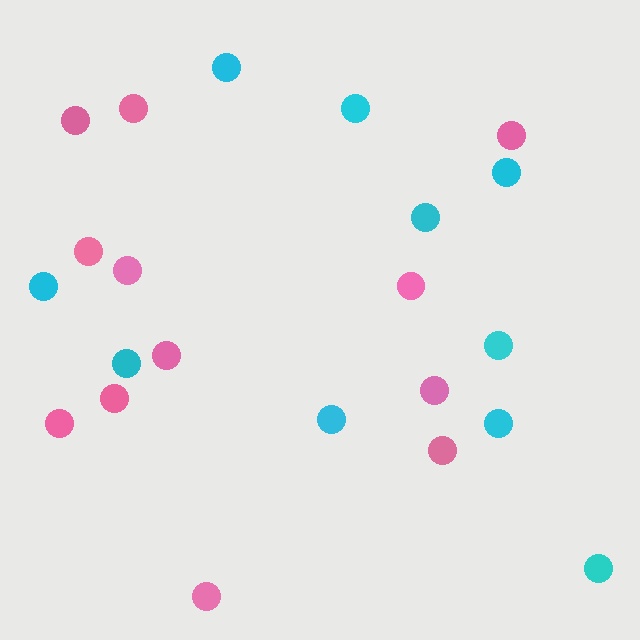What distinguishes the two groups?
There are 2 groups: one group of cyan circles (10) and one group of pink circles (12).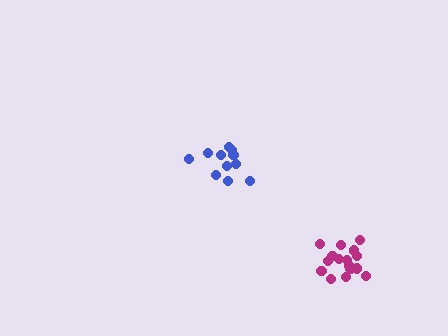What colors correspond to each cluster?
The clusters are colored: blue, magenta.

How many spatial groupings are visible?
There are 2 spatial groupings.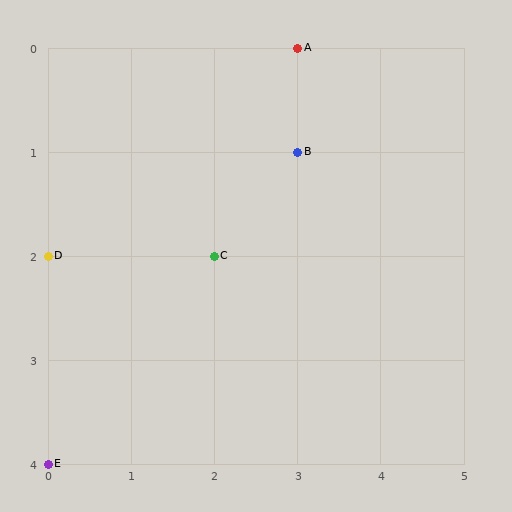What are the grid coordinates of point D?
Point D is at grid coordinates (0, 2).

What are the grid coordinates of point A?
Point A is at grid coordinates (3, 0).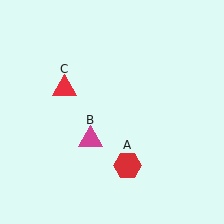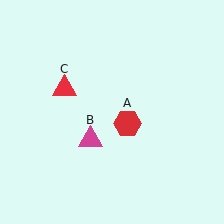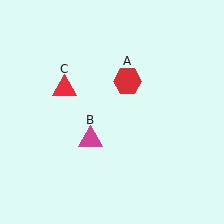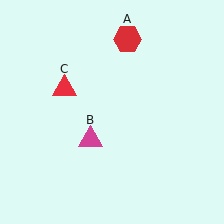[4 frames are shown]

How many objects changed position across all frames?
1 object changed position: red hexagon (object A).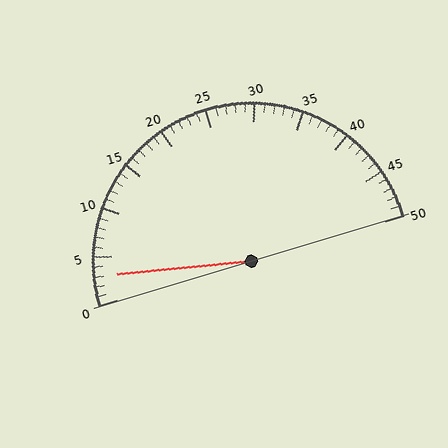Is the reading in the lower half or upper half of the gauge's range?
The reading is in the lower half of the range (0 to 50).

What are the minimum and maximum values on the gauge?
The gauge ranges from 0 to 50.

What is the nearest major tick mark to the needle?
The nearest major tick mark is 5.